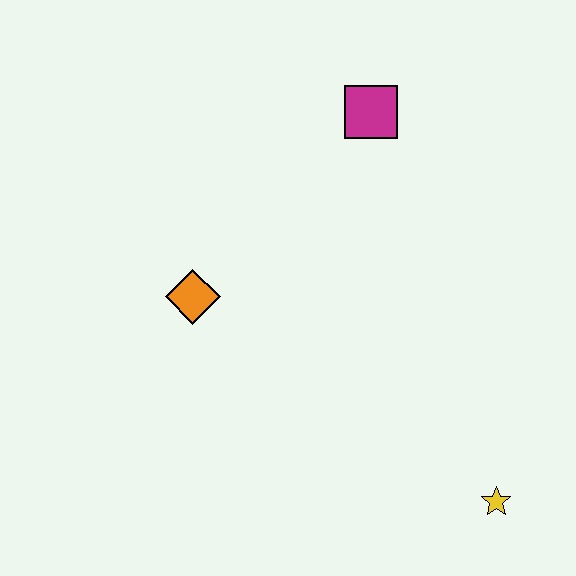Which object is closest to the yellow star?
The orange diamond is closest to the yellow star.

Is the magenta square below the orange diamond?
No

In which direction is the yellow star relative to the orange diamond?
The yellow star is to the right of the orange diamond.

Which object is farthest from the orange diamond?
The yellow star is farthest from the orange diamond.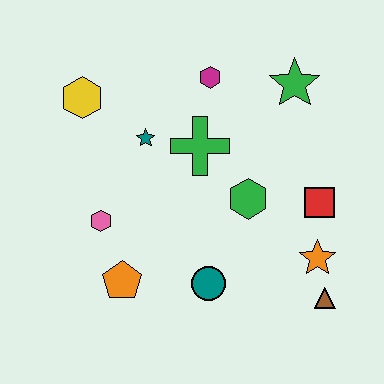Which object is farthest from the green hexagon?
The yellow hexagon is farthest from the green hexagon.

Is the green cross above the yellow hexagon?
No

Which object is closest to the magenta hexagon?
The green cross is closest to the magenta hexagon.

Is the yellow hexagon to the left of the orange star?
Yes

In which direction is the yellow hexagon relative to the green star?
The yellow hexagon is to the left of the green star.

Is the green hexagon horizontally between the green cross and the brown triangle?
Yes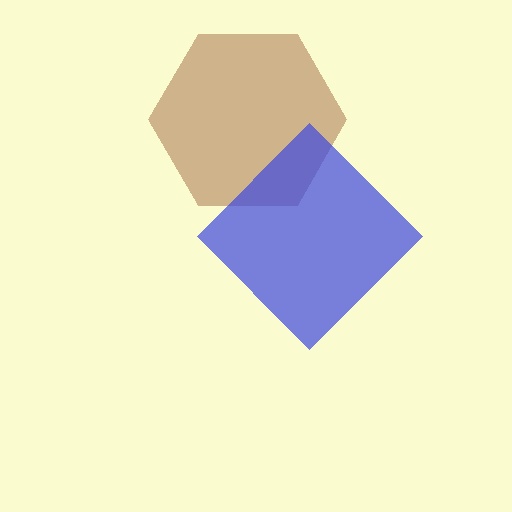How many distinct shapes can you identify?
There are 2 distinct shapes: a brown hexagon, a blue diamond.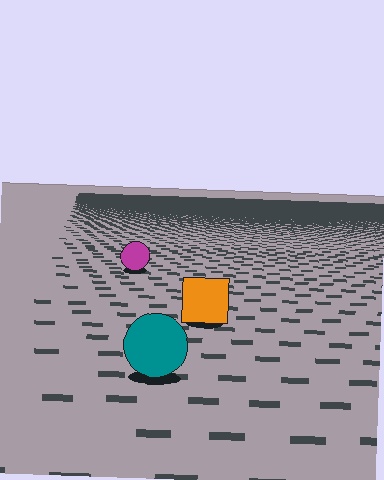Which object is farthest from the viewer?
The magenta circle is farthest from the viewer. It appears smaller and the ground texture around it is denser.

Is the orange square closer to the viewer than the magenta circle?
Yes. The orange square is closer — you can tell from the texture gradient: the ground texture is coarser near it.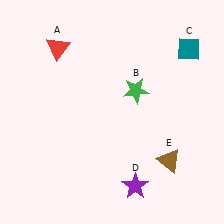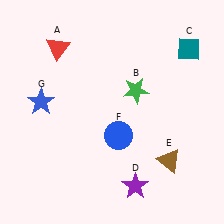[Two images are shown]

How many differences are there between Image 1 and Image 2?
There are 2 differences between the two images.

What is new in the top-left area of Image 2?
A blue star (G) was added in the top-left area of Image 2.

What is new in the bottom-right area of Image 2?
A blue circle (F) was added in the bottom-right area of Image 2.